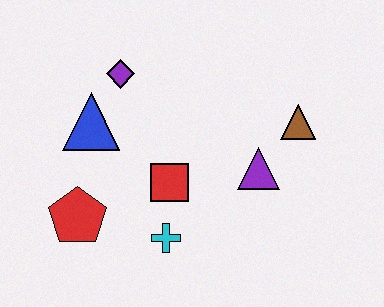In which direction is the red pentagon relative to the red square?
The red pentagon is to the left of the red square.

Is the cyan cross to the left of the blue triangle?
No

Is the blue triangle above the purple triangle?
Yes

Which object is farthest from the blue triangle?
The brown triangle is farthest from the blue triangle.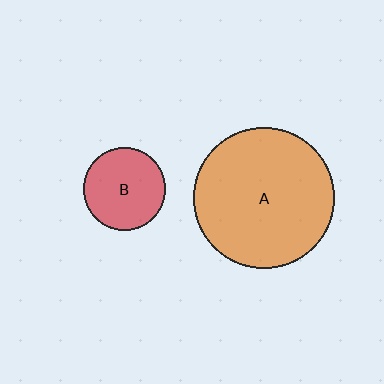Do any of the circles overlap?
No, none of the circles overlap.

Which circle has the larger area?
Circle A (orange).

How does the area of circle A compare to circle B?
Approximately 2.9 times.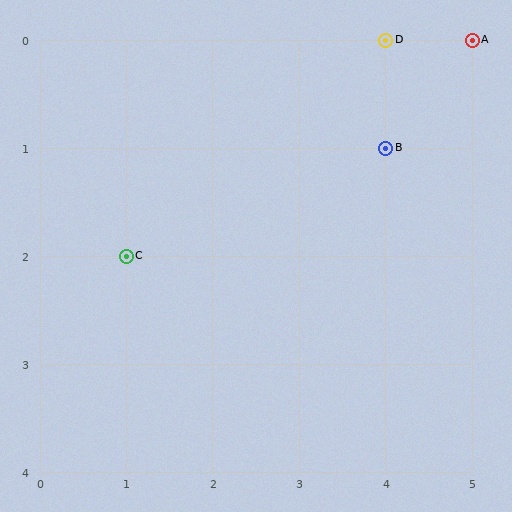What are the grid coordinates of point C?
Point C is at grid coordinates (1, 2).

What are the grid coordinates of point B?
Point B is at grid coordinates (4, 1).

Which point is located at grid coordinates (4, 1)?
Point B is at (4, 1).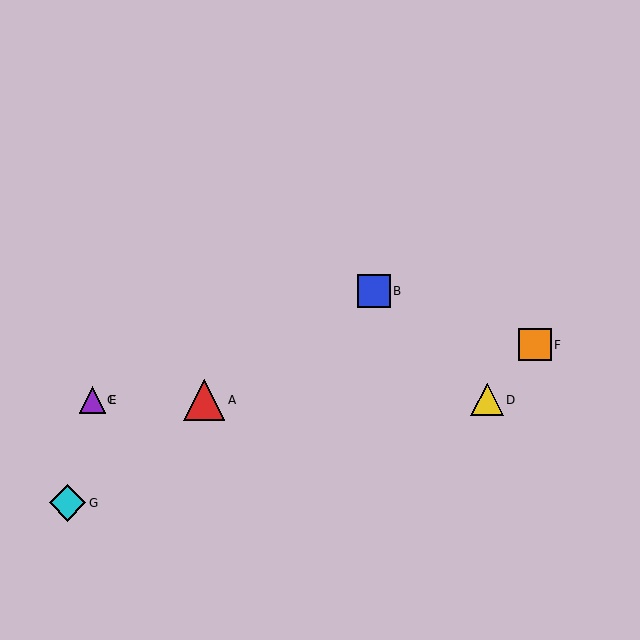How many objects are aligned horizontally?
4 objects (A, C, D, E) are aligned horizontally.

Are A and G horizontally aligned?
No, A is at y≈400 and G is at y≈503.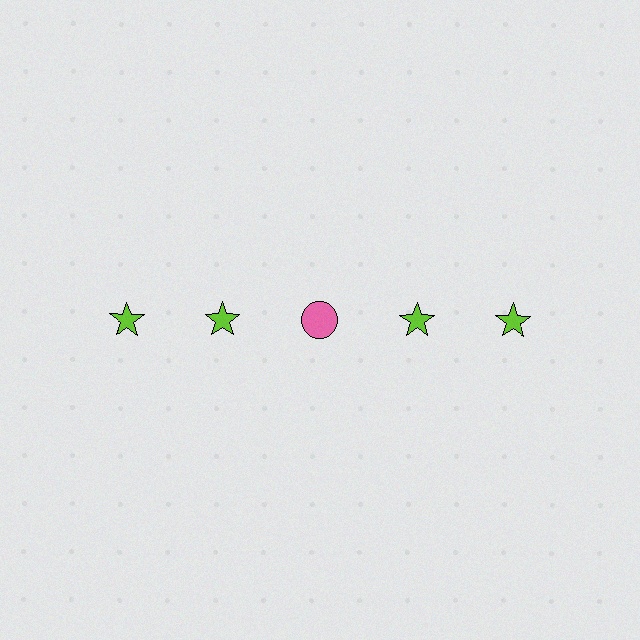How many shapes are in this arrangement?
There are 5 shapes arranged in a grid pattern.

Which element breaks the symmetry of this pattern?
The pink circle in the top row, center column breaks the symmetry. All other shapes are lime stars.